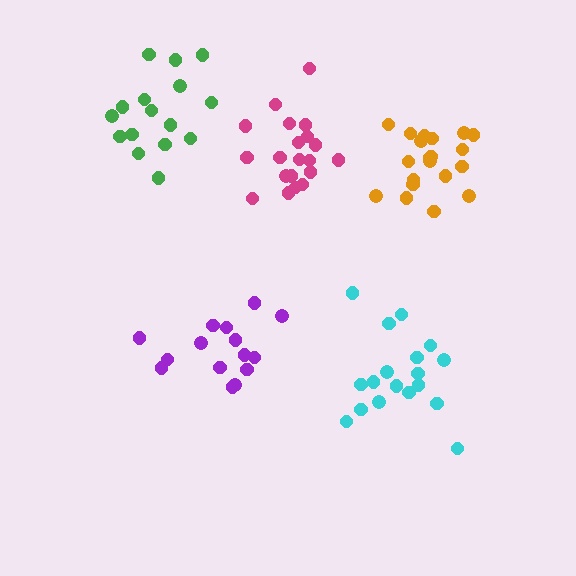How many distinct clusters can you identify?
There are 5 distinct clusters.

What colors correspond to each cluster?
The clusters are colored: green, purple, cyan, magenta, orange.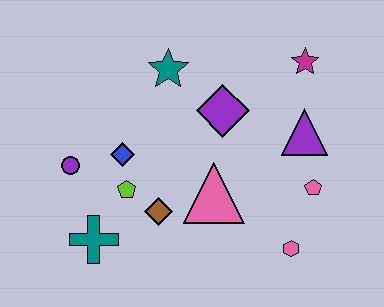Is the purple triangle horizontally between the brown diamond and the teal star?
No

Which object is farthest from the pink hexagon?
The purple circle is farthest from the pink hexagon.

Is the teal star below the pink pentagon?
No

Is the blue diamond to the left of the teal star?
Yes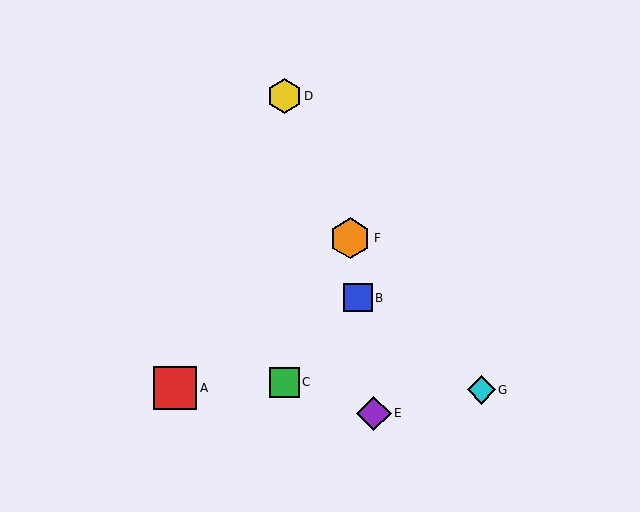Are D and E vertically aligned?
No, D is at x≈284 and E is at x≈374.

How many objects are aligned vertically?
2 objects (C, D) are aligned vertically.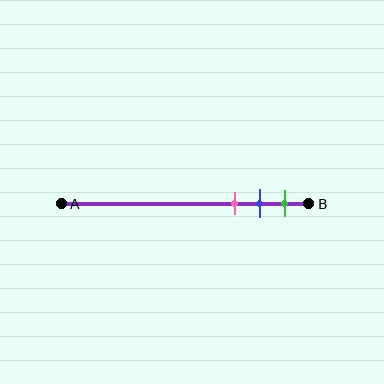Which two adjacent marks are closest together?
The blue and green marks are the closest adjacent pair.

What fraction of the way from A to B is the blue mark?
The blue mark is approximately 80% (0.8) of the way from A to B.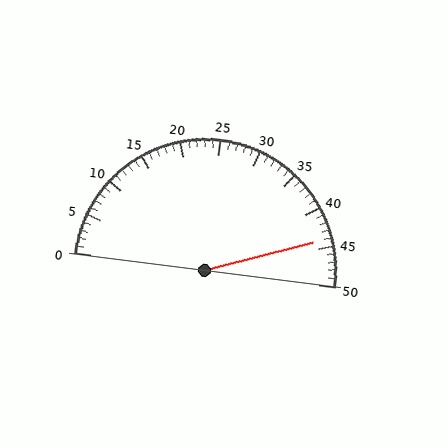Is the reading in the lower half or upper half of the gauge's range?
The reading is in the upper half of the range (0 to 50).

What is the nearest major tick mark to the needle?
The nearest major tick mark is 45.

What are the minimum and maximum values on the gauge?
The gauge ranges from 0 to 50.